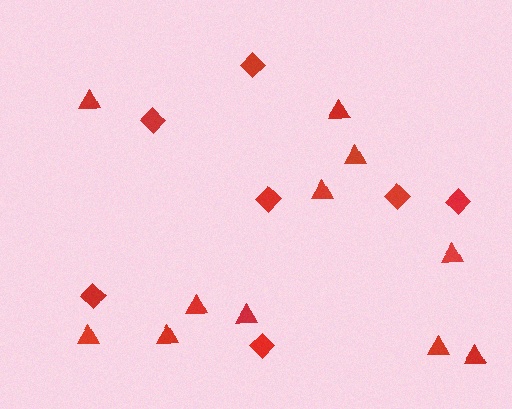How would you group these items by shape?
There are 2 groups: one group of triangles (11) and one group of diamonds (7).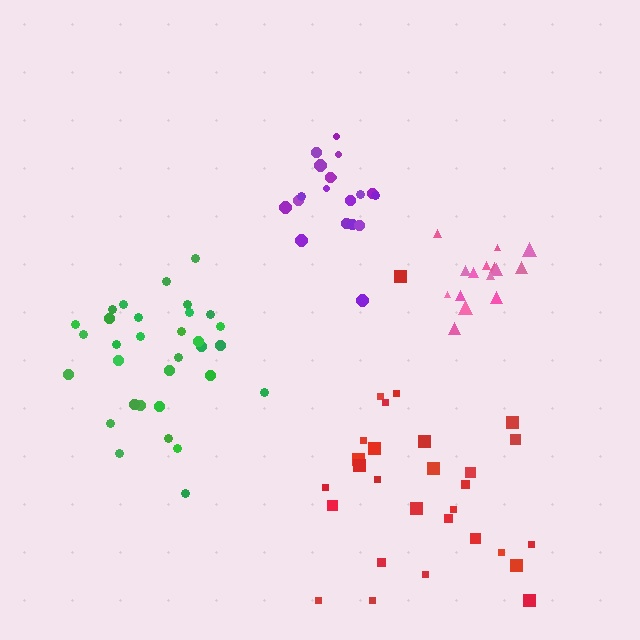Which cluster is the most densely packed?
Purple.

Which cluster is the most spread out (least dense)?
Red.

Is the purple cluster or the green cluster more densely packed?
Purple.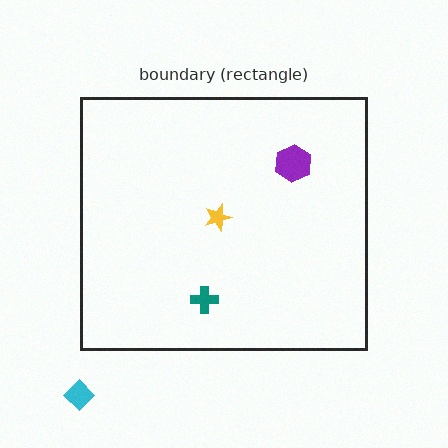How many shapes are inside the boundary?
3 inside, 1 outside.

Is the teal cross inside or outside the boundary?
Inside.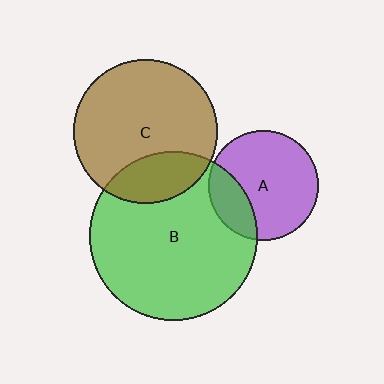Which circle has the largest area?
Circle B (green).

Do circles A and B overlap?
Yes.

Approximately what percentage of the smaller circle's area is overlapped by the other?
Approximately 25%.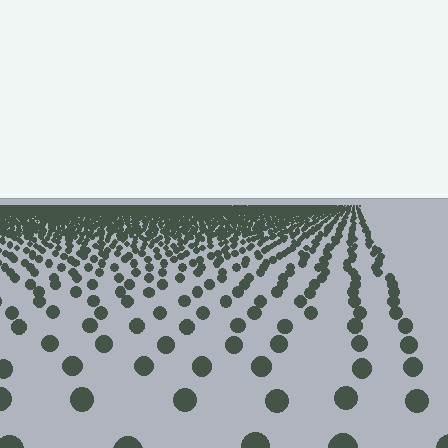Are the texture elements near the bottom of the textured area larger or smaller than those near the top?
Larger. Near the bottom, elements are closer to the viewer and appear at a bigger on-screen size.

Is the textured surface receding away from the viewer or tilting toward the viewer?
The surface is receding away from the viewer. Texture elements get smaller and denser toward the top.